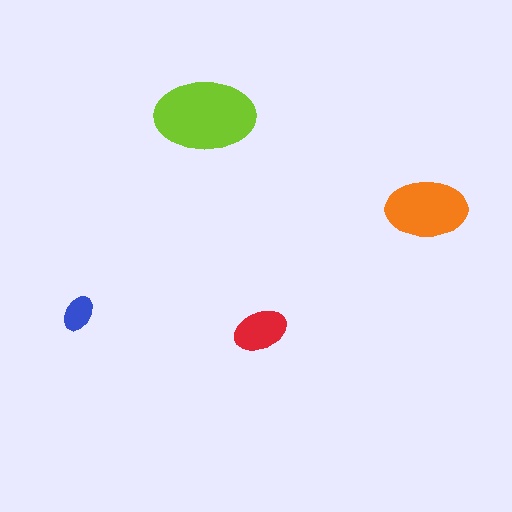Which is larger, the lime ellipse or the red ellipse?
The lime one.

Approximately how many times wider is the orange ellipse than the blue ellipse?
About 2 times wider.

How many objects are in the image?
There are 4 objects in the image.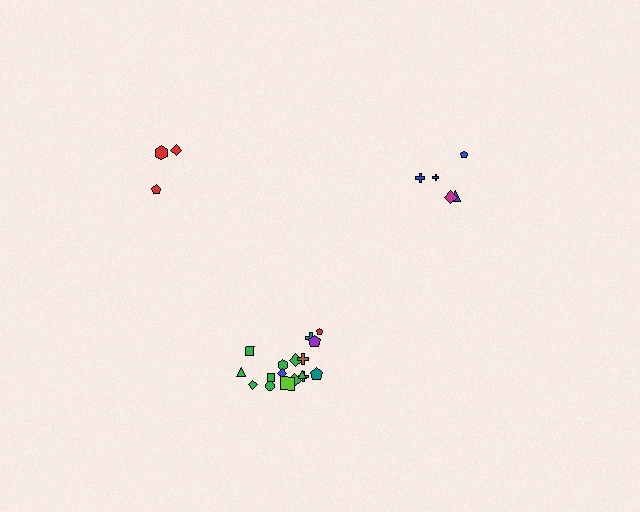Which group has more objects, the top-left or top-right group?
The top-right group.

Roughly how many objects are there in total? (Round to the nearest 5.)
Roughly 25 objects in total.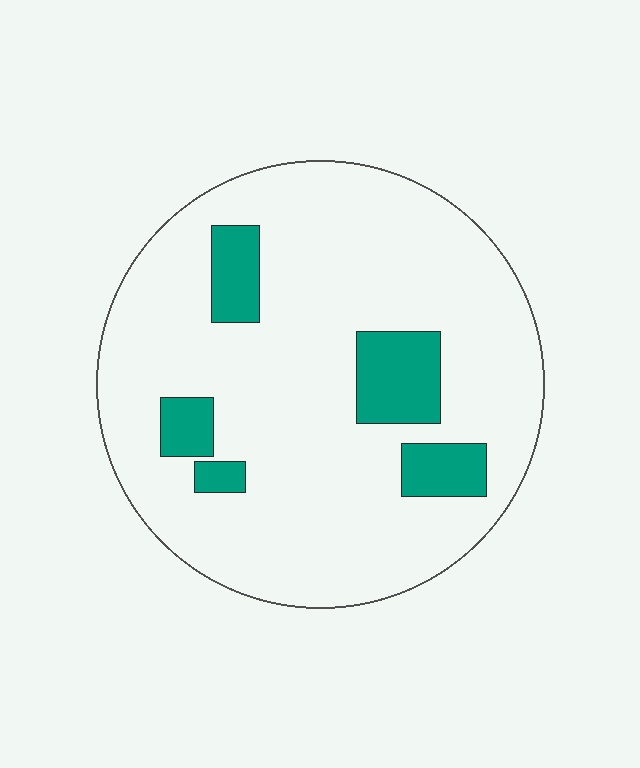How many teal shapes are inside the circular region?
5.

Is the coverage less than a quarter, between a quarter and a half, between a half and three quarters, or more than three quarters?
Less than a quarter.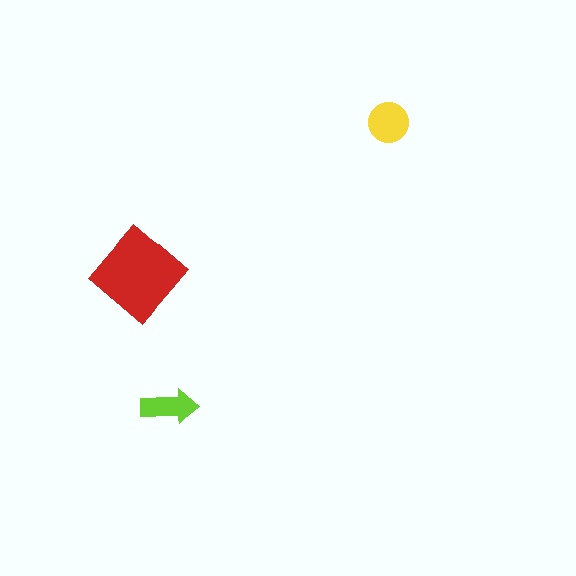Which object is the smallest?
The lime arrow.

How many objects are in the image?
There are 3 objects in the image.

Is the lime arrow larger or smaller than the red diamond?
Smaller.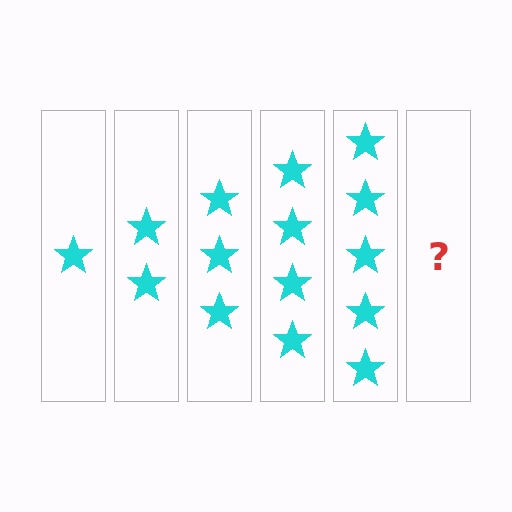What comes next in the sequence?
The next element should be 6 stars.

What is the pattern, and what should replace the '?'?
The pattern is that each step adds one more star. The '?' should be 6 stars.